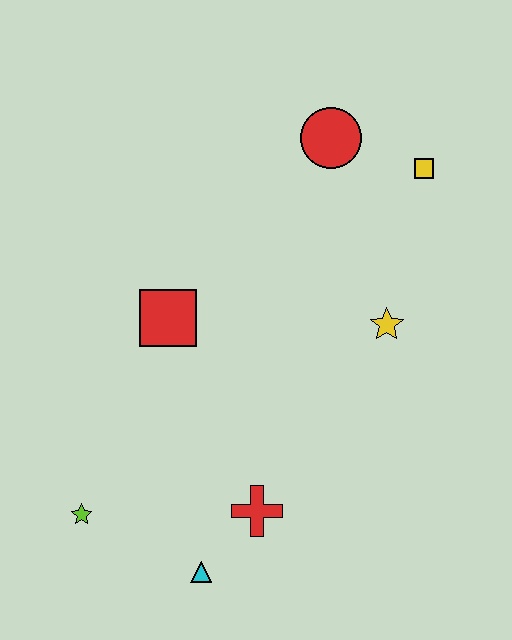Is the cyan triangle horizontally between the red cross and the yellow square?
No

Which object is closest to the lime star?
The cyan triangle is closest to the lime star.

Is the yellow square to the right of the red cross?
Yes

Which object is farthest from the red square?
The yellow square is farthest from the red square.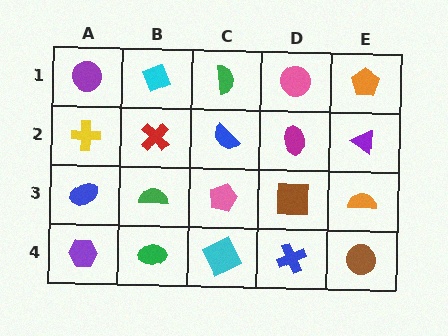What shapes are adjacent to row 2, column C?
A green semicircle (row 1, column C), a pink pentagon (row 3, column C), a red cross (row 2, column B), a magenta ellipse (row 2, column D).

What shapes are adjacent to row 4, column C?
A pink pentagon (row 3, column C), a green ellipse (row 4, column B), a blue cross (row 4, column D).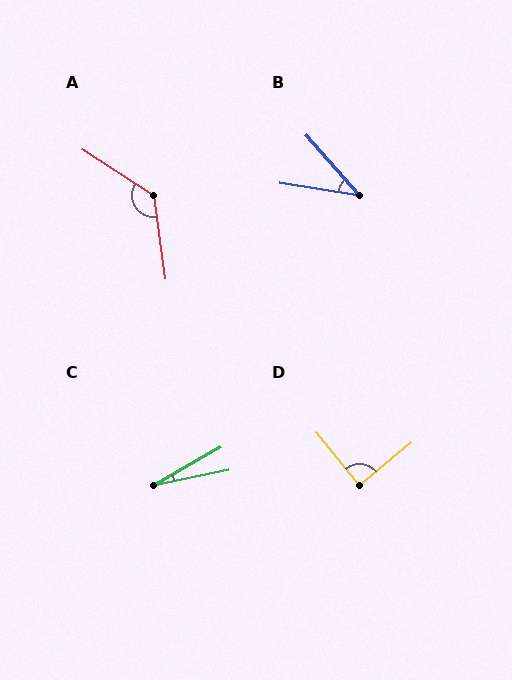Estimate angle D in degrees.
Approximately 89 degrees.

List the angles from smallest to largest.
C (18°), B (39°), D (89°), A (131°).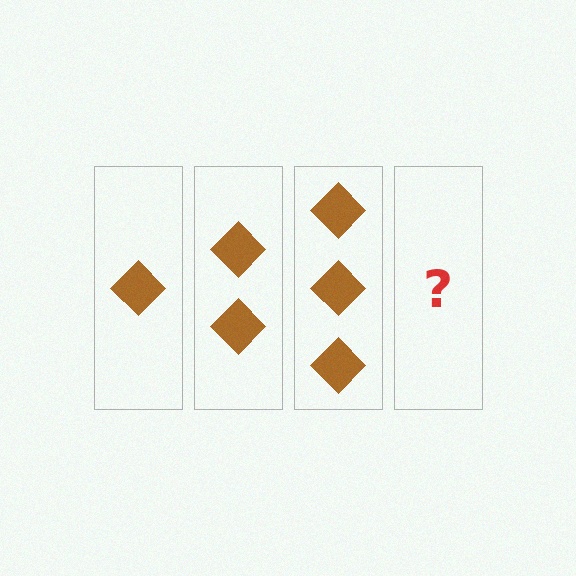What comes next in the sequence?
The next element should be 4 diamonds.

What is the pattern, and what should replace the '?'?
The pattern is that each step adds one more diamond. The '?' should be 4 diamonds.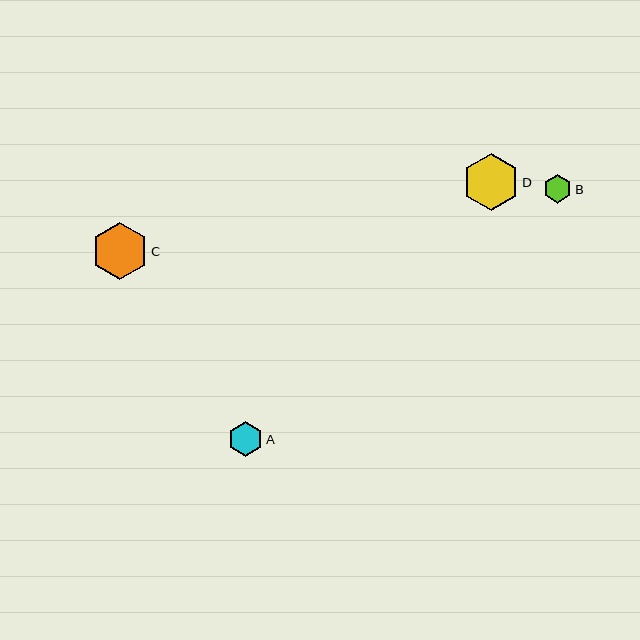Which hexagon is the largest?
Hexagon C is the largest with a size of approximately 57 pixels.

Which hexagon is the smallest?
Hexagon B is the smallest with a size of approximately 29 pixels.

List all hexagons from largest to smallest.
From largest to smallest: C, D, A, B.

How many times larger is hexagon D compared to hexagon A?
Hexagon D is approximately 1.6 times the size of hexagon A.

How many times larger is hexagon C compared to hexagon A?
Hexagon C is approximately 1.6 times the size of hexagon A.